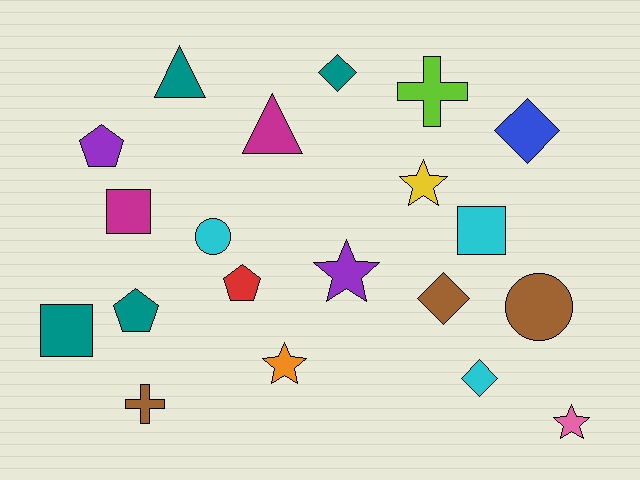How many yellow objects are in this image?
There is 1 yellow object.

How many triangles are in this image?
There are 2 triangles.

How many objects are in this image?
There are 20 objects.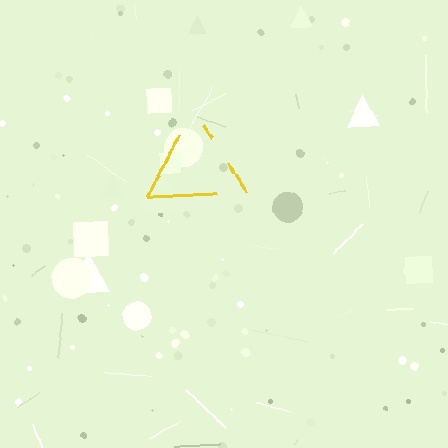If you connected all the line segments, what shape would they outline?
They would outline a triangle.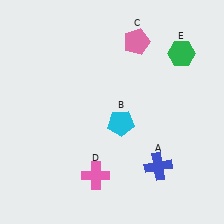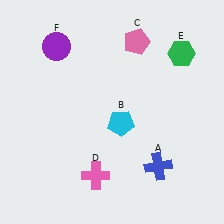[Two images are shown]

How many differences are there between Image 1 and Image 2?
There is 1 difference between the two images.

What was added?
A purple circle (F) was added in Image 2.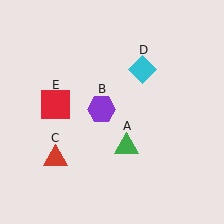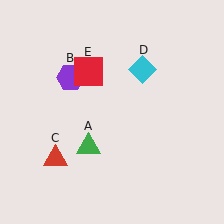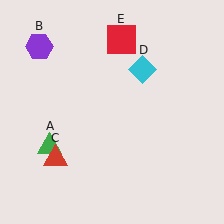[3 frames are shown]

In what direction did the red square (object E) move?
The red square (object E) moved up and to the right.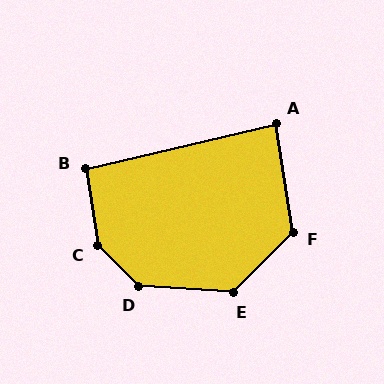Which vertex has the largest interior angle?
C, at approximately 144 degrees.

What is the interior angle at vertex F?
Approximately 127 degrees (obtuse).